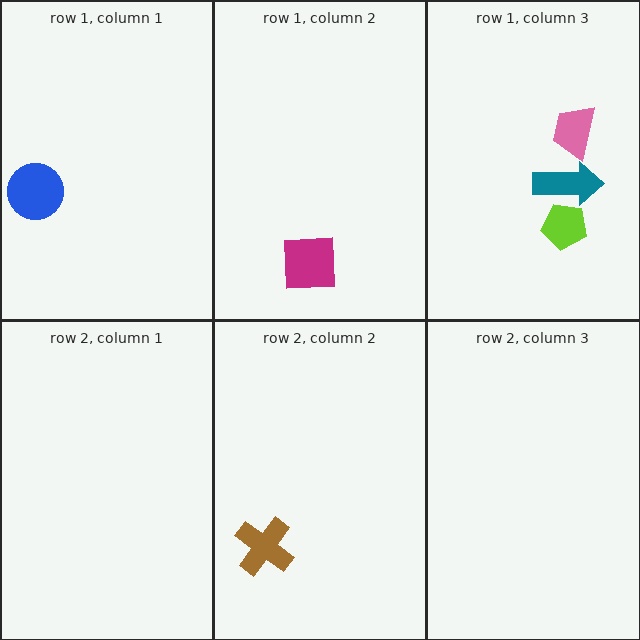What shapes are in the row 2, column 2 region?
The brown cross.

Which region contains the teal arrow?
The row 1, column 3 region.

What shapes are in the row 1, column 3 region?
The pink trapezoid, the teal arrow, the lime pentagon.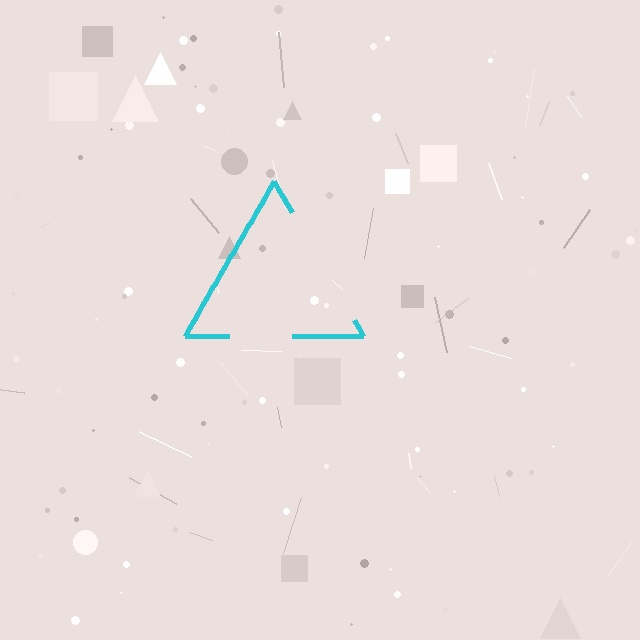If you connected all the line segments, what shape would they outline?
They would outline a triangle.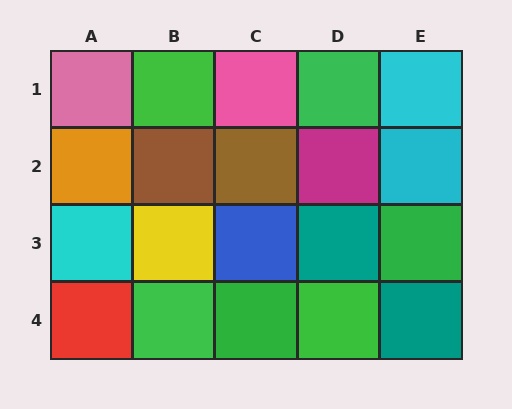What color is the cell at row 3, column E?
Green.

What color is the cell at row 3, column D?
Teal.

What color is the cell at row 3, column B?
Yellow.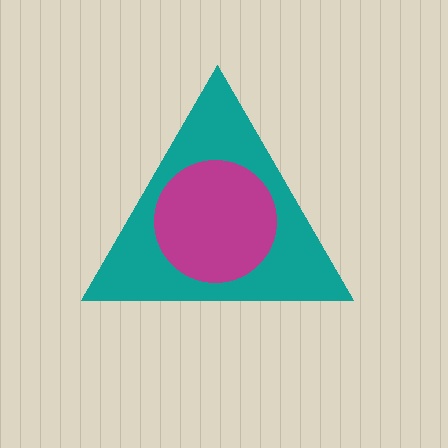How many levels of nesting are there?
2.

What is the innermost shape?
The magenta circle.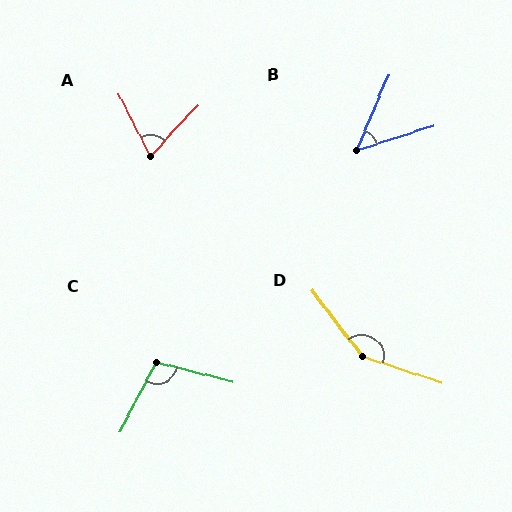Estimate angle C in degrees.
Approximately 103 degrees.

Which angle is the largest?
D, at approximately 146 degrees.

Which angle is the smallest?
B, at approximately 50 degrees.